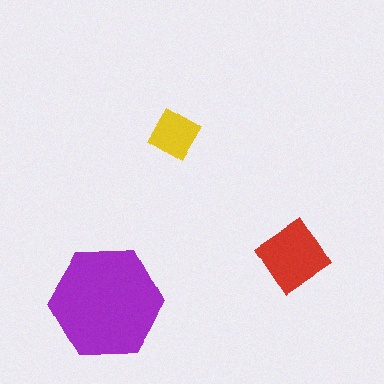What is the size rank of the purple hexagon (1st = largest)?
1st.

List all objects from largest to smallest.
The purple hexagon, the red diamond, the yellow diamond.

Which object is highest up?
The yellow diamond is topmost.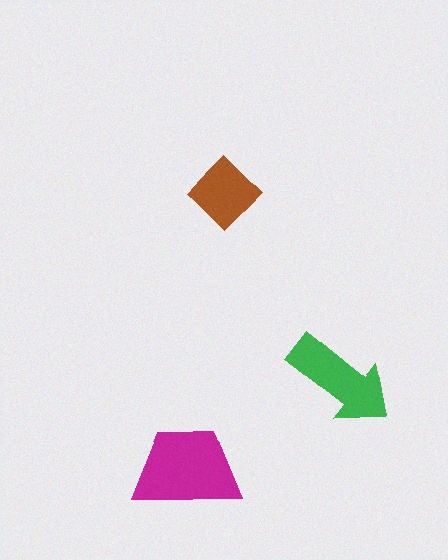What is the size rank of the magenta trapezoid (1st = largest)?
1st.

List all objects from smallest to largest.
The brown diamond, the green arrow, the magenta trapezoid.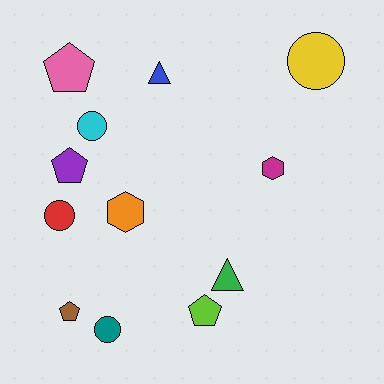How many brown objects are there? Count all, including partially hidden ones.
There is 1 brown object.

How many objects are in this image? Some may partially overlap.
There are 12 objects.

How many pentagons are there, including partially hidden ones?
There are 4 pentagons.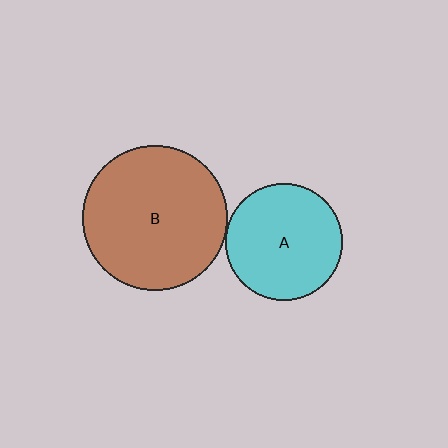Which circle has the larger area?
Circle B (brown).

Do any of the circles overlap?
No, none of the circles overlap.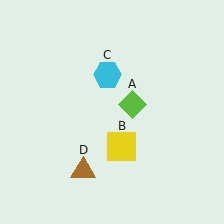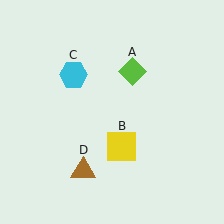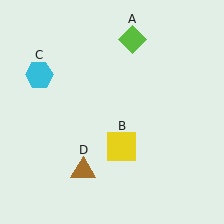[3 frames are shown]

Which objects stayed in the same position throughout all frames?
Yellow square (object B) and brown triangle (object D) remained stationary.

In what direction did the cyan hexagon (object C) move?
The cyan hexagon (object C) moved left.